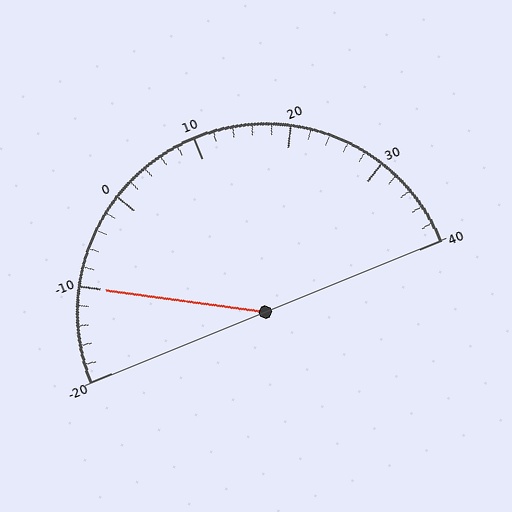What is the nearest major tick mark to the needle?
The nearest major tick mark is -10.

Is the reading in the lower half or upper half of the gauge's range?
The reading is in the lower half of the range (-20 to 40).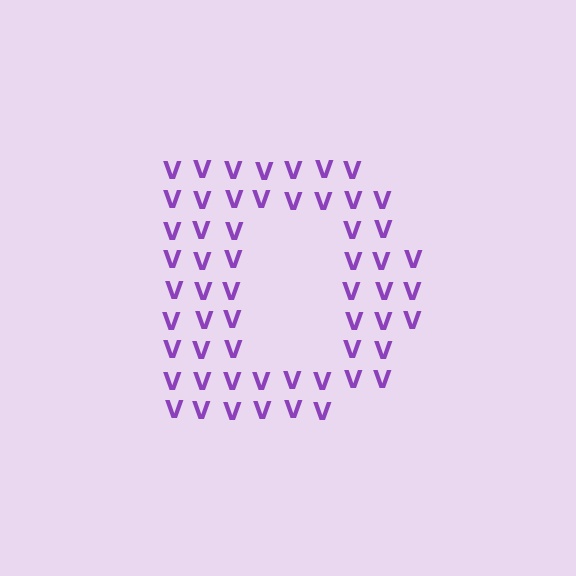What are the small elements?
The small elements are letter V's.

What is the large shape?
The large shape is the letter D.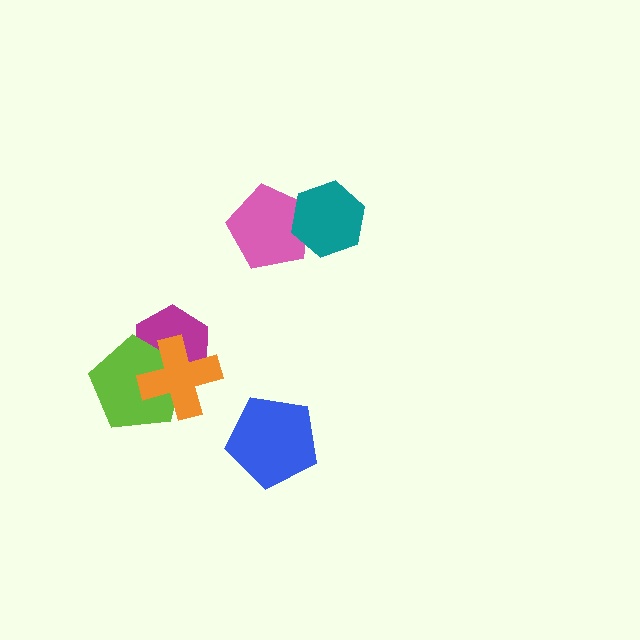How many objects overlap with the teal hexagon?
1 object overlaps with the teal hexagon.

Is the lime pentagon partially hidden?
Yes, it is partially covered by another shape.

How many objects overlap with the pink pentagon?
1 object overlaps with the pink pentagon.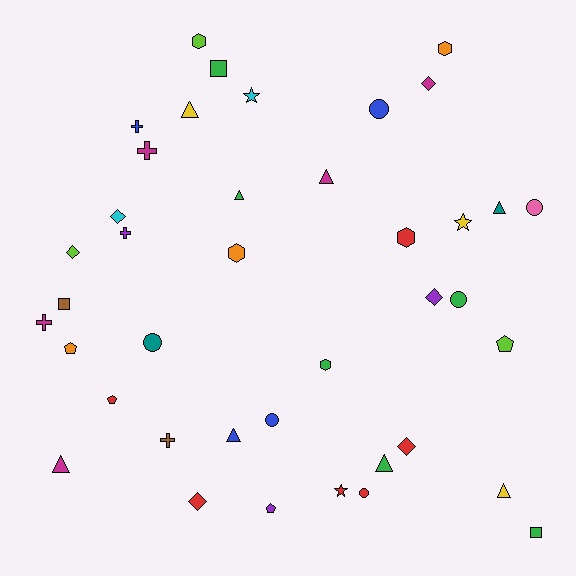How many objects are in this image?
There are 40 objects.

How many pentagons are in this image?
There are 4 pentagons.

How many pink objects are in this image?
There is 1 pink object.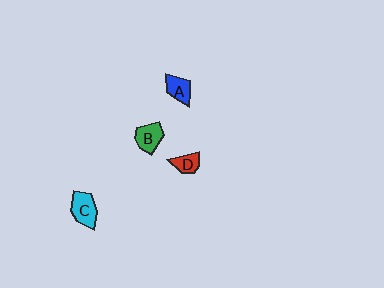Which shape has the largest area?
Shape C (cyan).